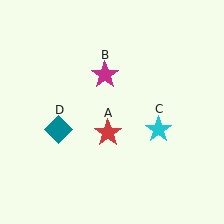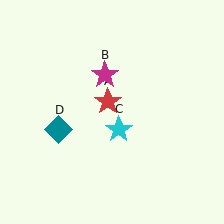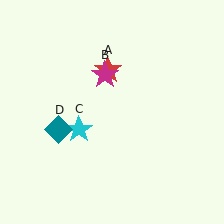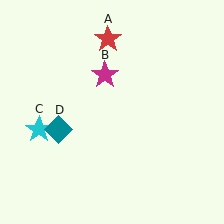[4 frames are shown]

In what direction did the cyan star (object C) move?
The cyan star (object C) moved left.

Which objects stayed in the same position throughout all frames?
Magenta star (object B) and teal diamond (object D) remained stationary.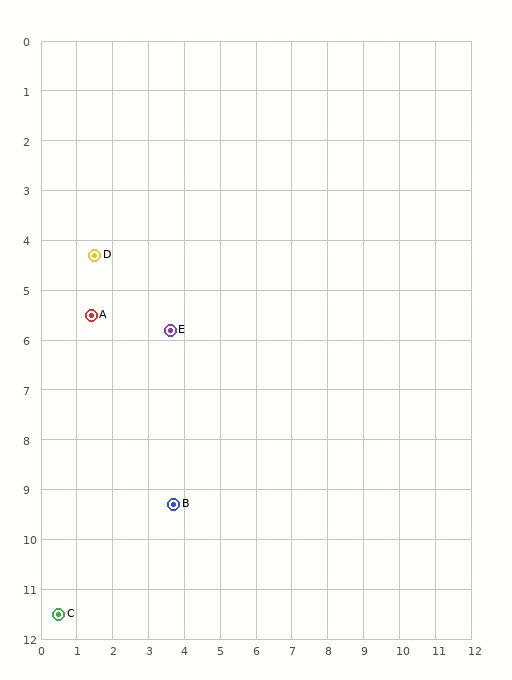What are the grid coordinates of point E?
Point E is at approximately (3.6, 5.8).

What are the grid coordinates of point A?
Point A is at approximately (1.4, 5.5).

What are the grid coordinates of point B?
Point B is at approximately (3.7, 9.3).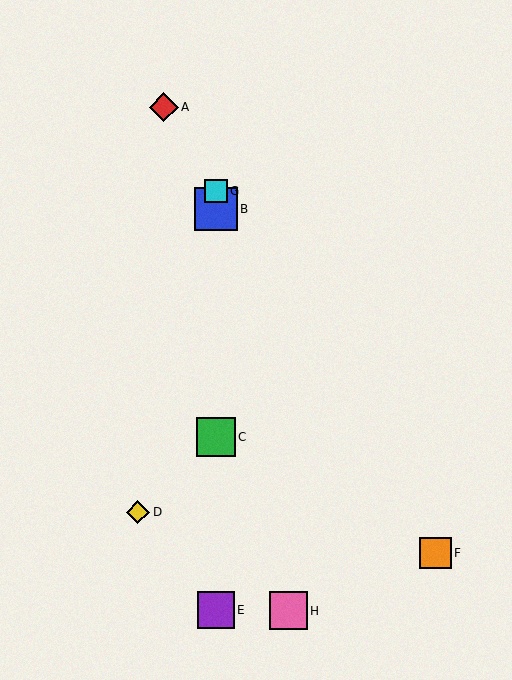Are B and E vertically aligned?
Yes, both are at x≈216.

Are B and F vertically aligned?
No, B is at x≈216 and F is at x≈436.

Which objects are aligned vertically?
Objects B, C, E, G are aligned vertically.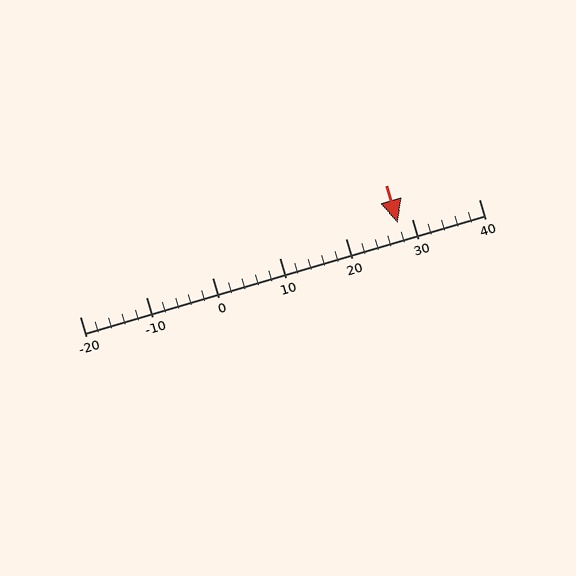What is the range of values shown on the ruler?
The ruler shows values from -20 to 40.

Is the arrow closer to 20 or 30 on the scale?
The arrow is closer to 30.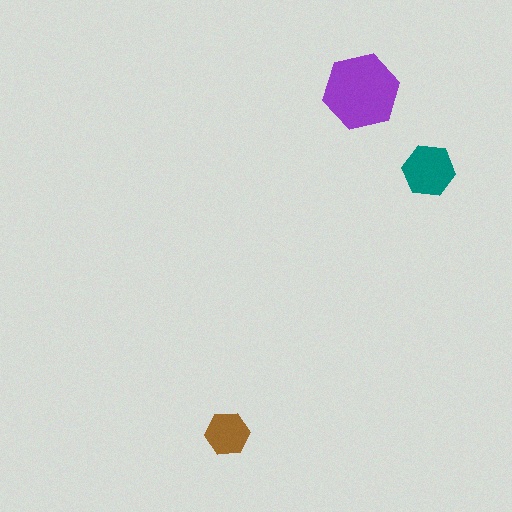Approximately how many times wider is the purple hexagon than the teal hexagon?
About 1.5 times wider.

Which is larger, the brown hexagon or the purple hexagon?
The purple one.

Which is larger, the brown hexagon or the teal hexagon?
The teal one.